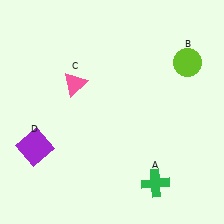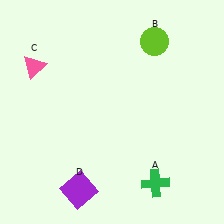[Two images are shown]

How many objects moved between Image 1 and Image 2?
3 objects moved between the two images.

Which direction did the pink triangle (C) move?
The pink triangle (C) moved left.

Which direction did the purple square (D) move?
The purple square (D) moved right.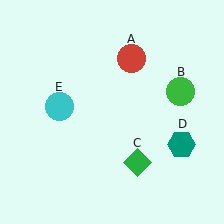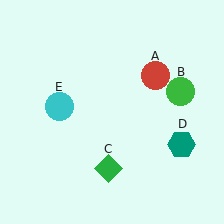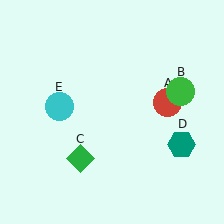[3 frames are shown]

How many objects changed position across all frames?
2 objects changed position: red circle (object A), green diamond (object C).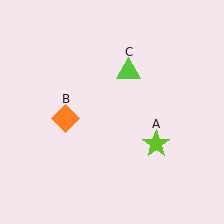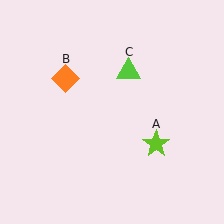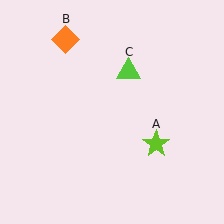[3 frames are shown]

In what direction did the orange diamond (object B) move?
The orange diamond (object B) moved up.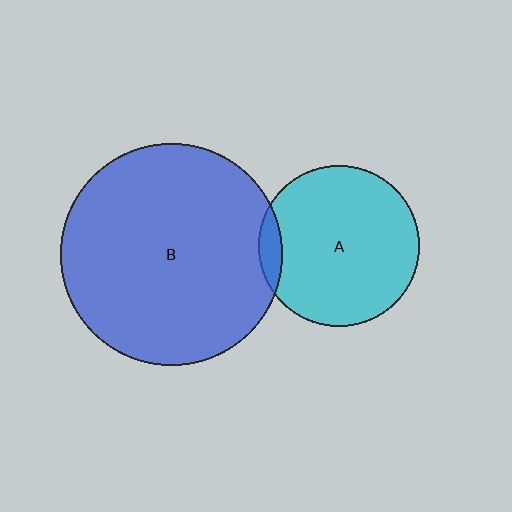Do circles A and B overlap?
Yes.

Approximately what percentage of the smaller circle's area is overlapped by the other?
Approximately 5%.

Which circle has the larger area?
Circle B (blue).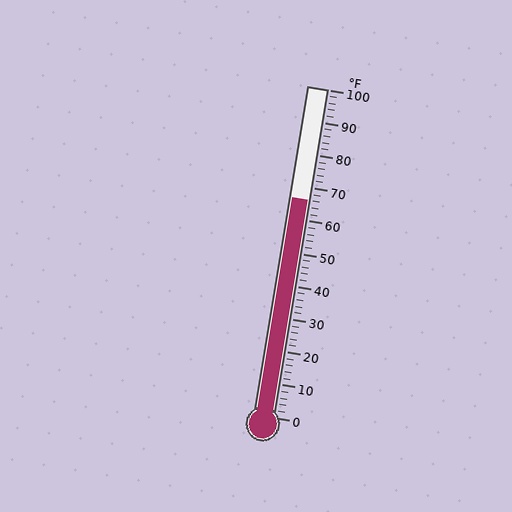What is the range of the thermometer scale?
The thermometer scale ranges from 0°F to 100°F.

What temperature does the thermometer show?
The thermometer shows approximately 66°F.